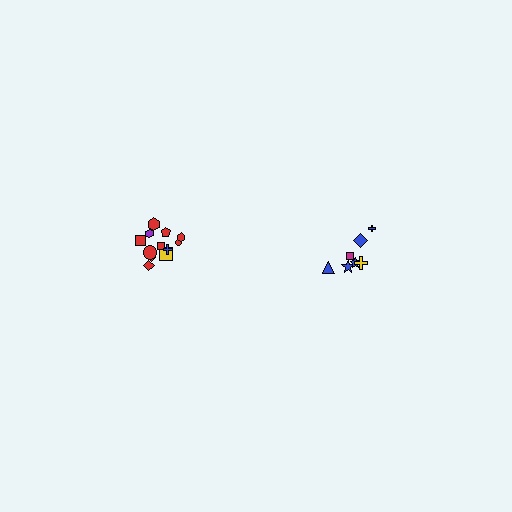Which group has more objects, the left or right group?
The left group.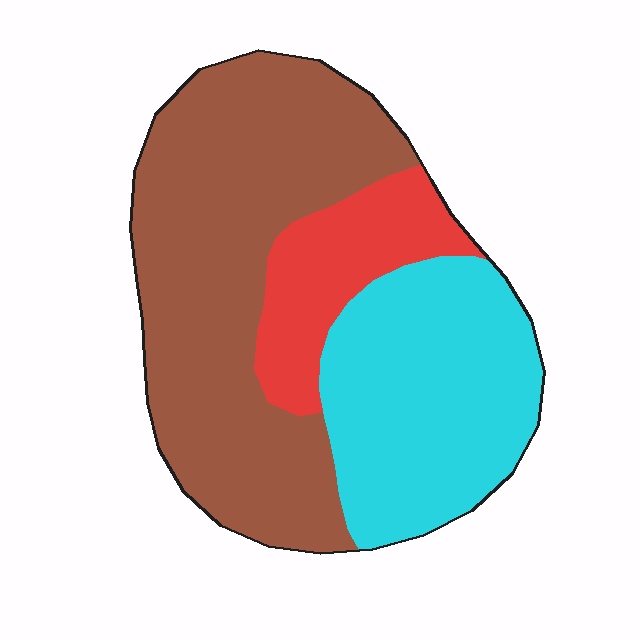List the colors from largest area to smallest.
From largest to smallest: brown, cyan, red.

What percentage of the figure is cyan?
Cyan covers roughly 30% of the figure.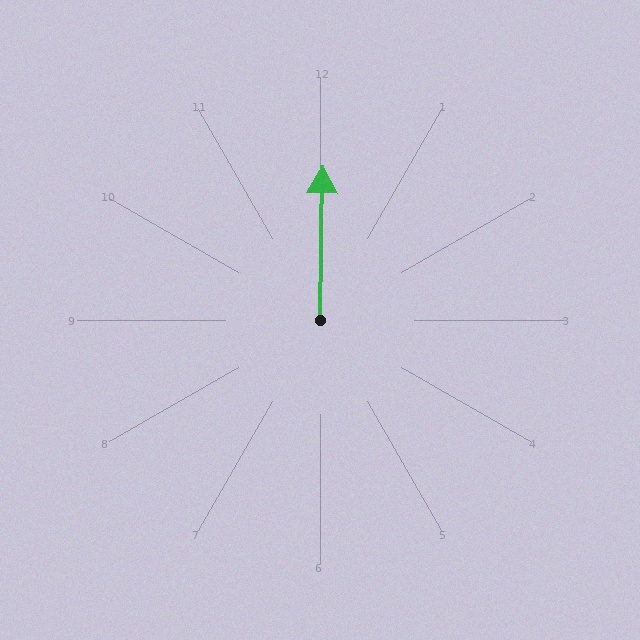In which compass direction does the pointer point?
North.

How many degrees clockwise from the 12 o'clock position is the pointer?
Approximately 1 degrees.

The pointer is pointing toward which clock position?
Roughly 12 o'clock.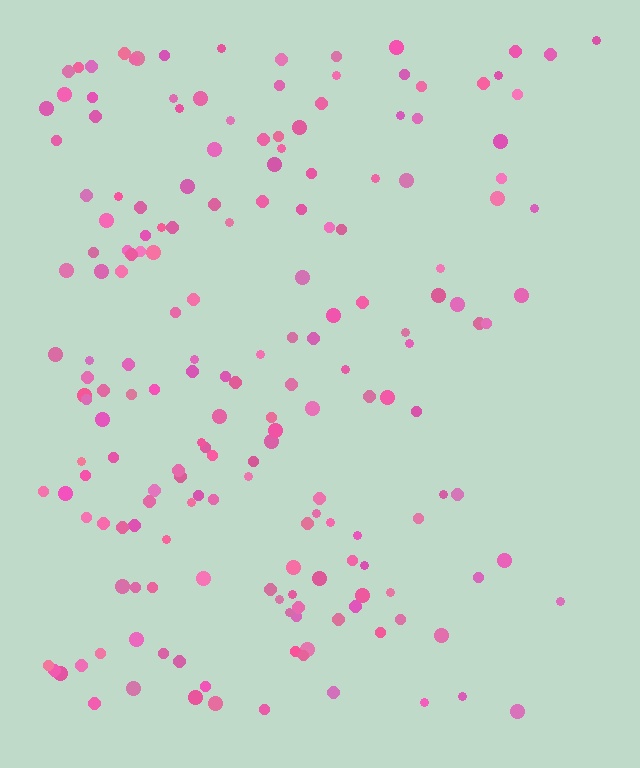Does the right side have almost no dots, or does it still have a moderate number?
Still a moderate number, just noticeably fewer than the left.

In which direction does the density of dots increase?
From right to left, with the left side densest.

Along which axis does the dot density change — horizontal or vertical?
Horizontal.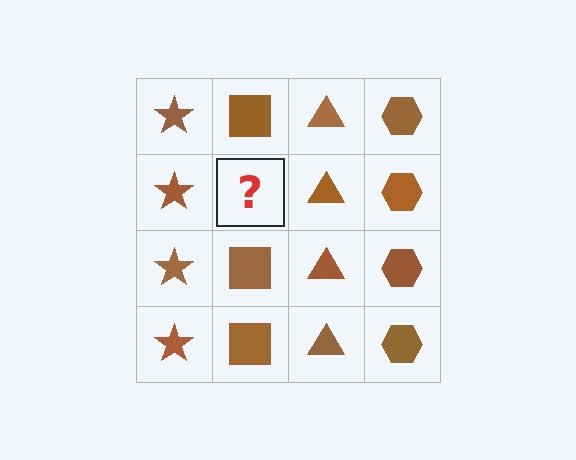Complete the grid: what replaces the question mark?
The question mark should be replaced with a brown square.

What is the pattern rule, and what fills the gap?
The rule is that each column has a consistent shape. The gap should be filled with a brown square.